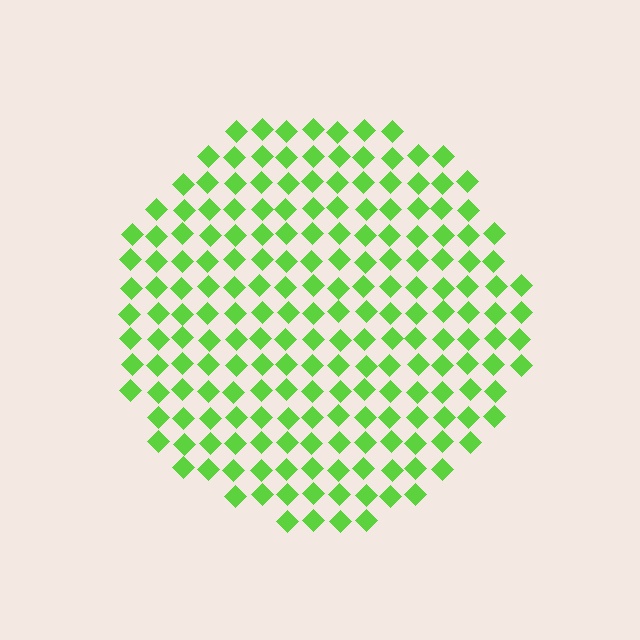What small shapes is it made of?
It is made of small diamonds.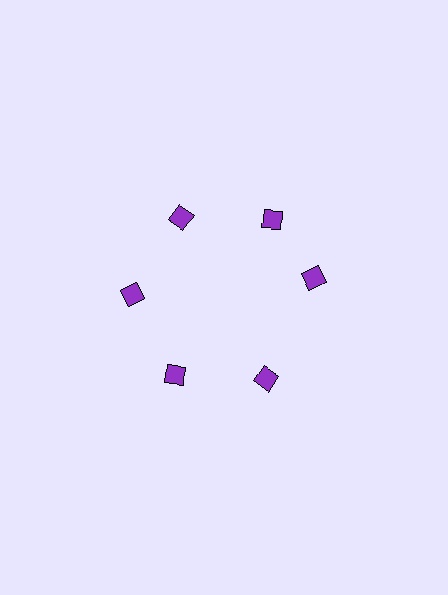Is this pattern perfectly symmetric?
No. The 6 purple squares are arranged in a ring, but one element near the 3 o'clock position is rotated out of alignment along the ring, breaking the 6-fold rotational symmetry.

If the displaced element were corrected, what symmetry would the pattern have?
It would have 6-fold rotational symmetry — the pattern would map onto itself every 60 degrees.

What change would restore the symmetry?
The symmetry would be restored by rotating it back into even spacing with its neighbors so that all 6 squares sit at equal angles and equal distance from the center.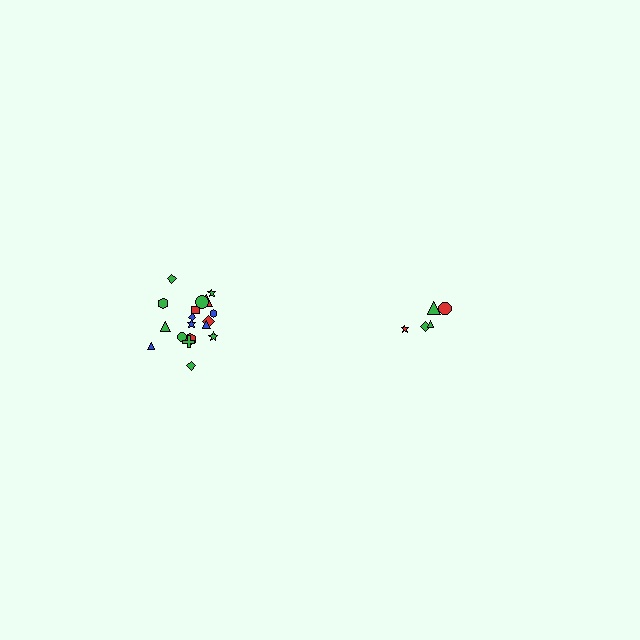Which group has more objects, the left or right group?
The left group.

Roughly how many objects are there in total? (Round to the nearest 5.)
Roughly 25 objects in total.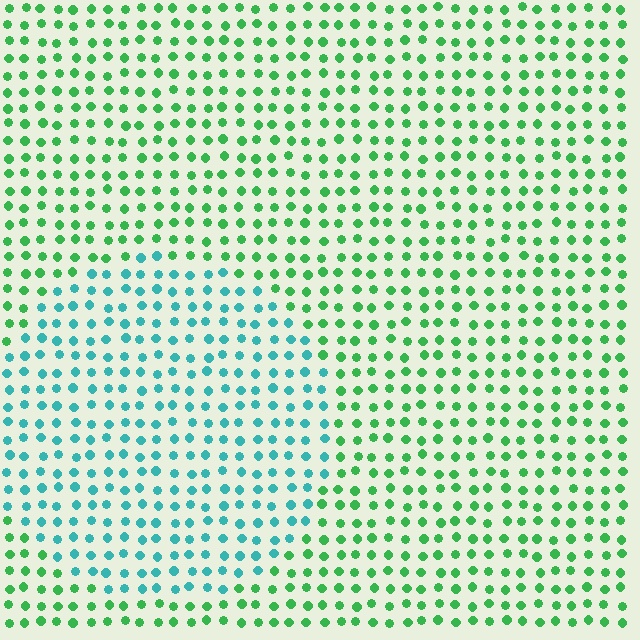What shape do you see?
I see a circle.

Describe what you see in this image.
The image is filled with small green elements in a uniform arrangement. A circle-shaped region is visible where the elements are tinted to a slightly different hue, forming a subtle color boundary.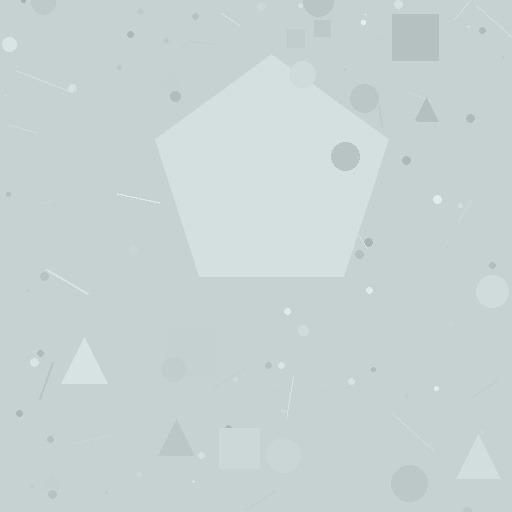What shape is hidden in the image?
A pentagon is hidden in the image.